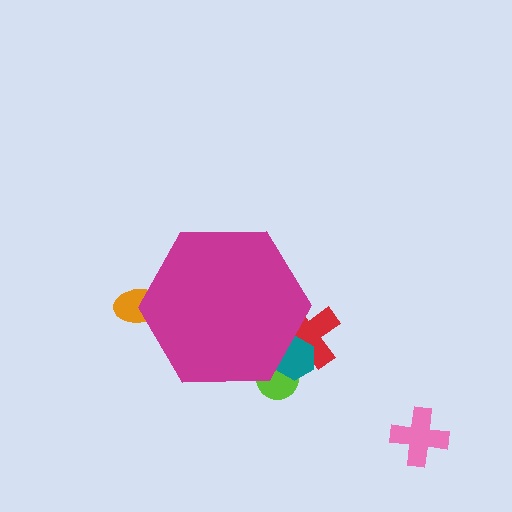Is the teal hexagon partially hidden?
Yes, the teal hexagon is partially hidden behind the magenta hexagon.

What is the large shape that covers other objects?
A magenta hexagon.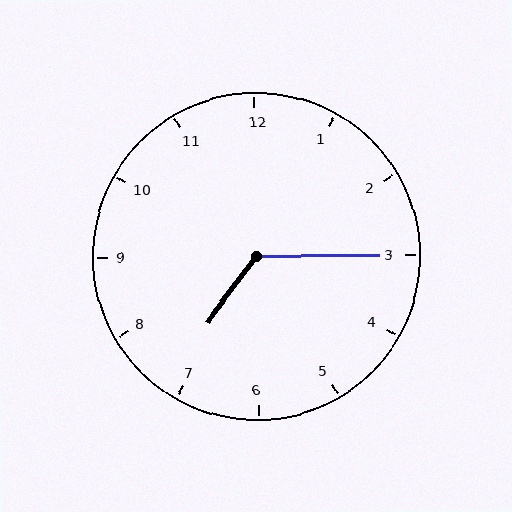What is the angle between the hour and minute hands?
Approximately 128 degrees.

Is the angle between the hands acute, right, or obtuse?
It is obtuse.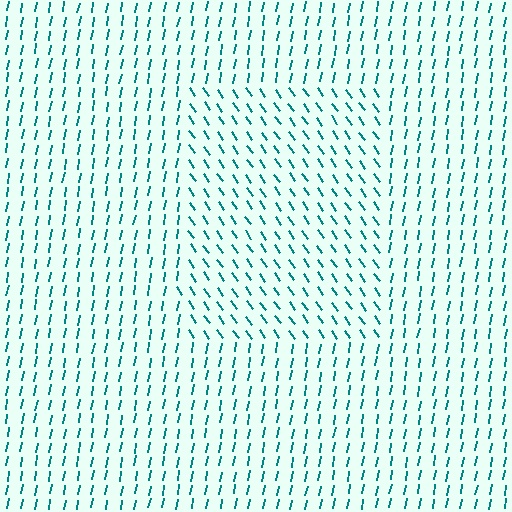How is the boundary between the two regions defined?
The boundary is defined purely by a change in line orientation (approximately 45 degrees difference). All lines are the same color and thickness.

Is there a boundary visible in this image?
Yes, there is a texture boundary formed by a change in line orientation.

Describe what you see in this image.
The image is filled with small teal line segments. A rectangle region in the image has lines oriented differently from the surrounding lines, creating a visible texture boundary.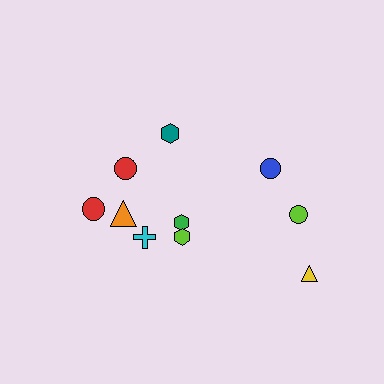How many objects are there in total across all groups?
There are 10 objects.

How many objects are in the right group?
There are 4 objects.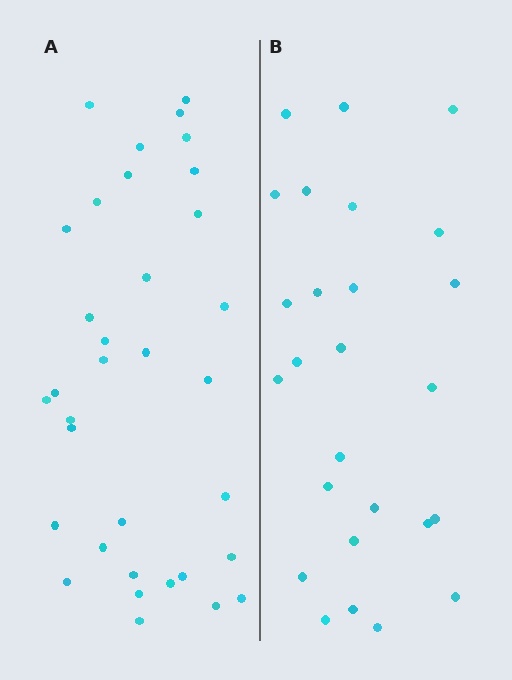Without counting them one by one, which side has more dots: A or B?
Region A (the left region) has more dots.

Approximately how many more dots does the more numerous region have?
Region A has roughly 8 or so more dots than region B.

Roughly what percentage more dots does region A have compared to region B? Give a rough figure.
About 30% more.